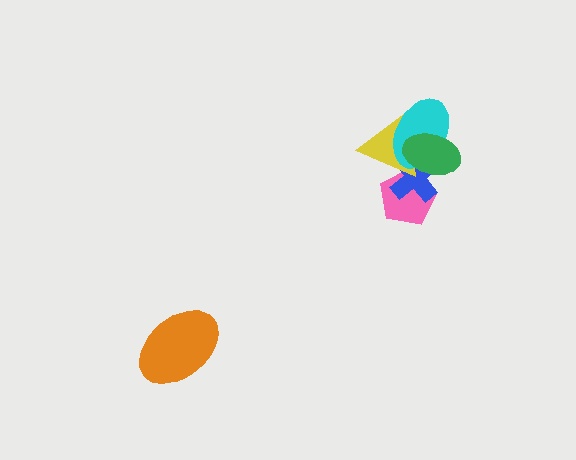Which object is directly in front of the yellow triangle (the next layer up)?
The cyan ellipse is directly in front of the yellow triangle.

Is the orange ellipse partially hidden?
No, no other shape covers it.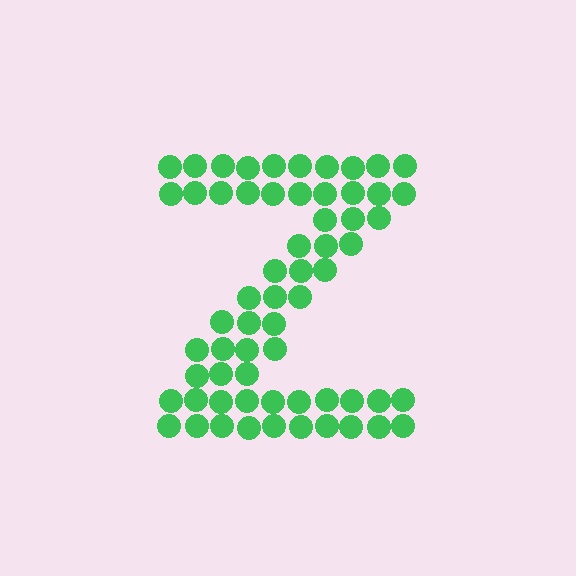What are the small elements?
The small elements are circles.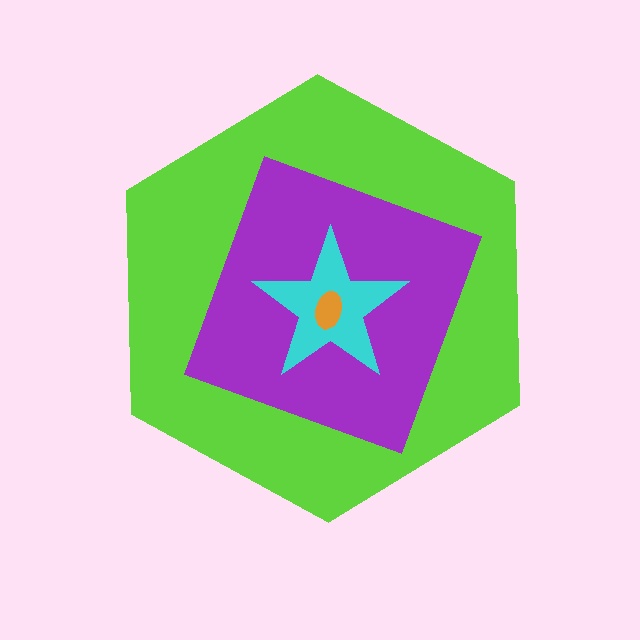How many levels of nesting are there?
4.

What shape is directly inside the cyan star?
The orange ellipse.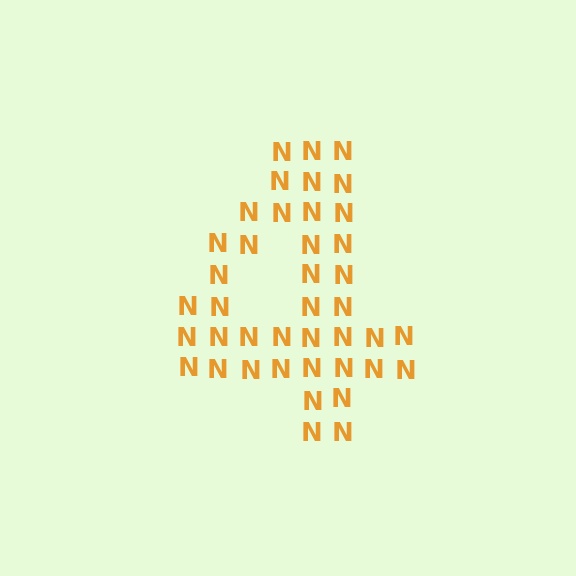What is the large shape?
The large shape is the digit 4.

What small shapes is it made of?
It is made of small letter N's.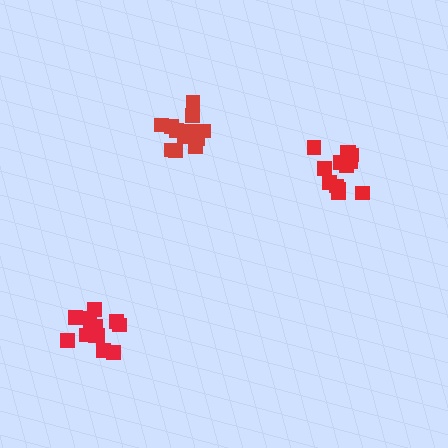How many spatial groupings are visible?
There are 3 spatial groupings.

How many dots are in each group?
Group 1: 13 dots, Group 2: 14 dots, Group 3: 15 dots (42 total).